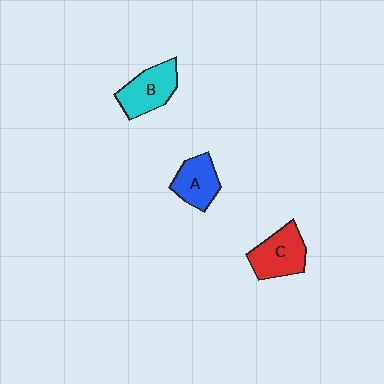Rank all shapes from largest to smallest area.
From largest to smallest: C (red), B (cyan), A (blue).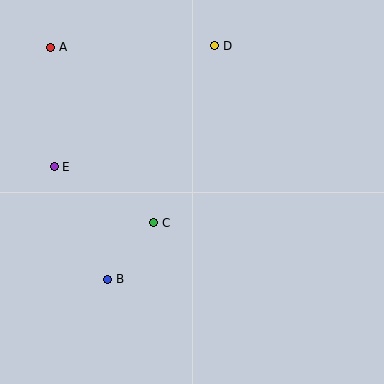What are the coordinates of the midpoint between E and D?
The midpoint between E and D is at (134, 106).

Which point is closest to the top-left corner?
Point A is closest to the top-left corner.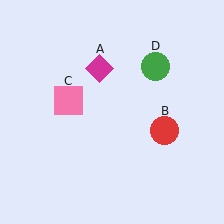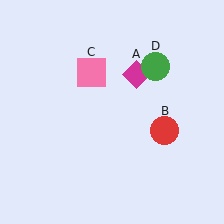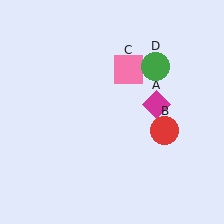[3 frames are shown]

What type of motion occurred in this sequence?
The magenta diamond (object A), pink square (object C) rotated clockwise around the center of the scene.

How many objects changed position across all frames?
2 objects changed position: magenta diamond (object A), pink square (object C).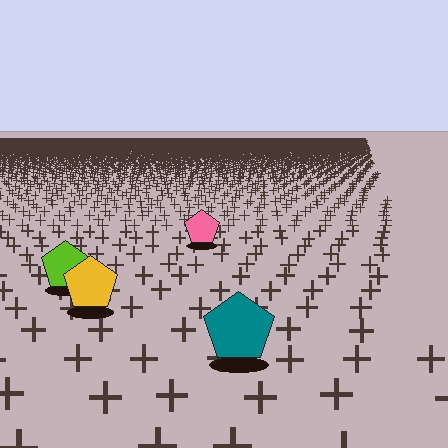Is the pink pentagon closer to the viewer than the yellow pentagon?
No. The yellow pentagon is closer — you can tell from the texture gradient: the ground texture is coarser near it.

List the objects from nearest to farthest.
From nearest to farthest: the teal pentagon, the yellow pentagon, the lime pentagon, the pink pentagon.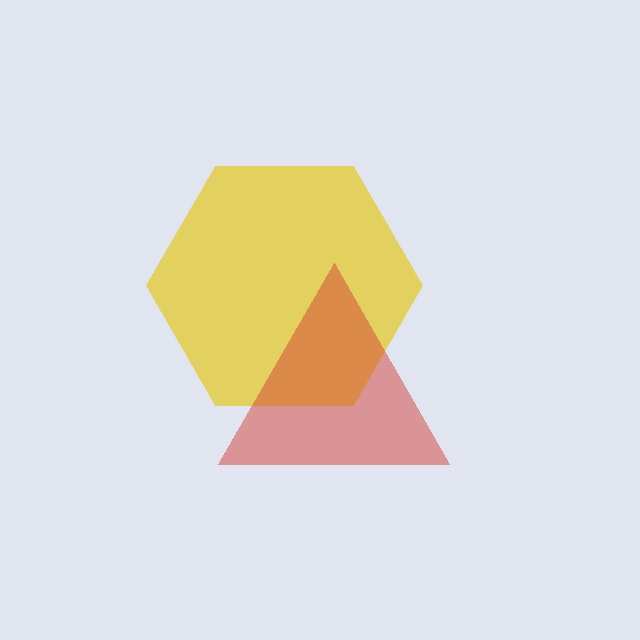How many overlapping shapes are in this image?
There are 2 overlapping shapes in the image.